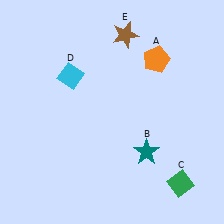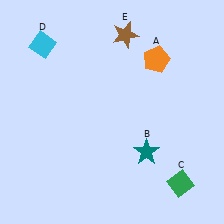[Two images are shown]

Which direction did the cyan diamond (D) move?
The cyan diamond (D) moved up.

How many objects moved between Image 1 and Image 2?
1 object moved between the two images.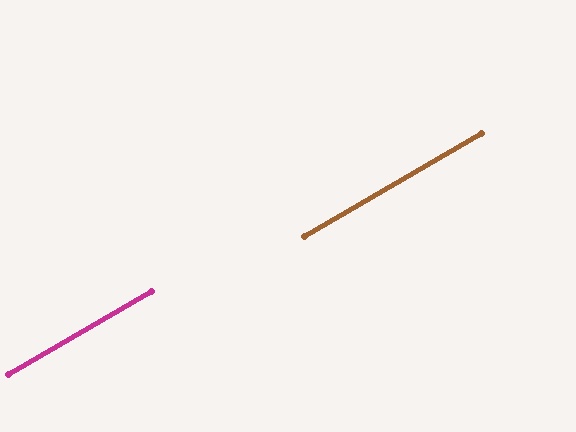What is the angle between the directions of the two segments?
Approximately 0 degrees.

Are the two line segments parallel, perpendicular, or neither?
Parallel — their directions differ by only 0.1°.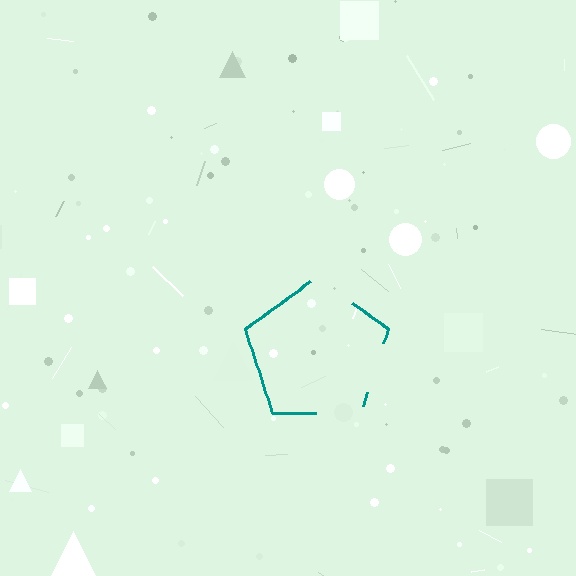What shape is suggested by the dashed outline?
The dashed outline suggests a pentagon.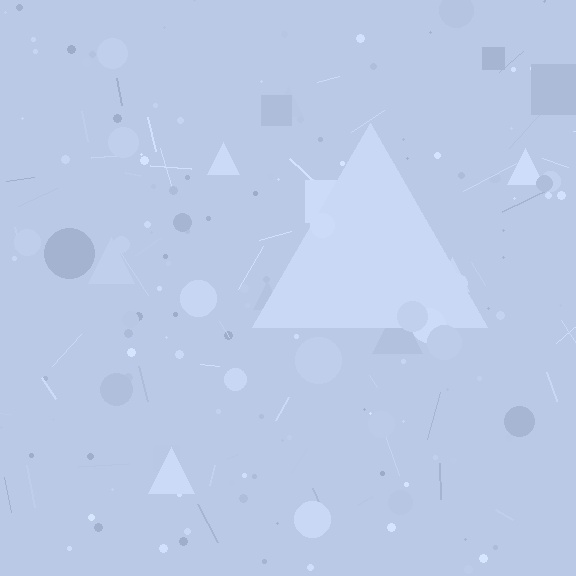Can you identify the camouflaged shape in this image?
The camouflaged shape is a triangle.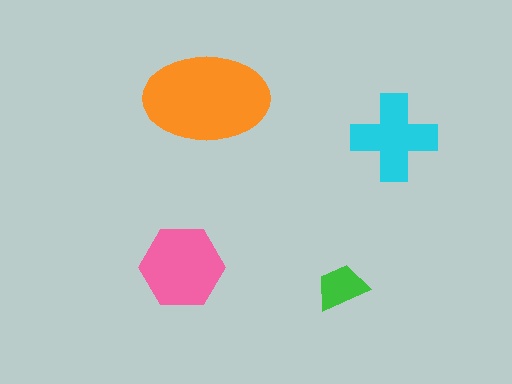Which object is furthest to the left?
The pink hexagon is leftmost.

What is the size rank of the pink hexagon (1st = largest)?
2nd.